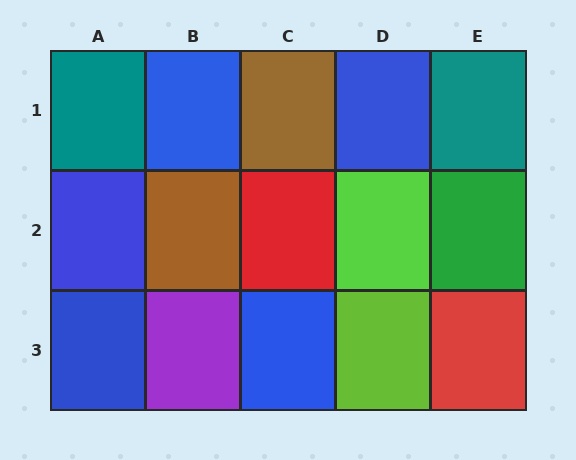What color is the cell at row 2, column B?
Brown.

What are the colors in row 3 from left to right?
Blue, purple, blue, lime, red.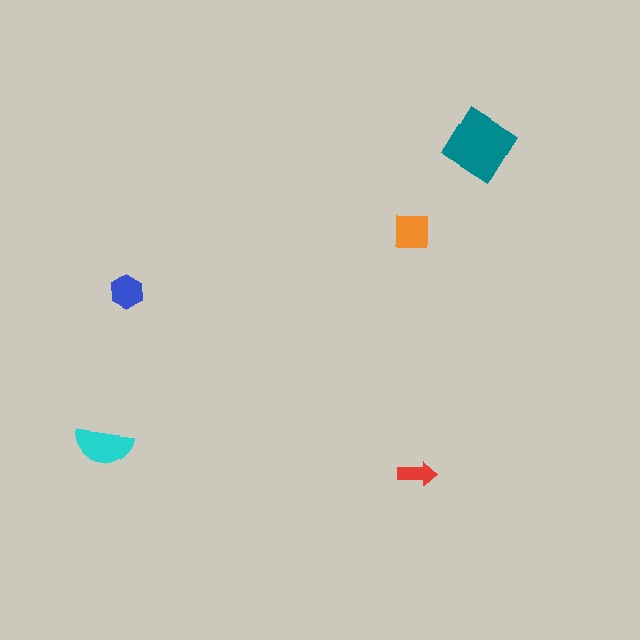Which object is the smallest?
The red arrow.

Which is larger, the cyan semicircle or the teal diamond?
The teal diamond.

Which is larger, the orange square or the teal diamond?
The teal diamond.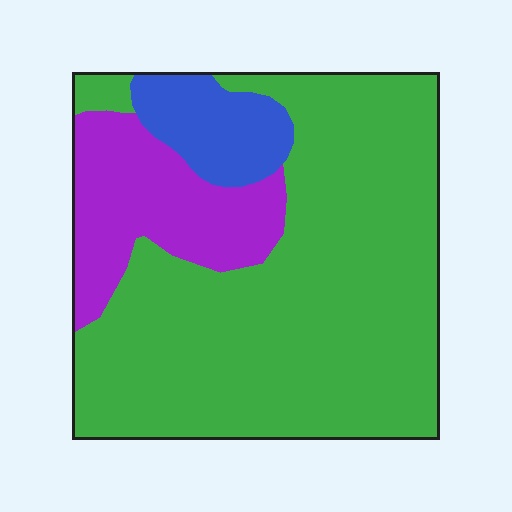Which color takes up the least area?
Blue, at roughly 10%.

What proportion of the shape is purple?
Purple covers about 20% of the shape.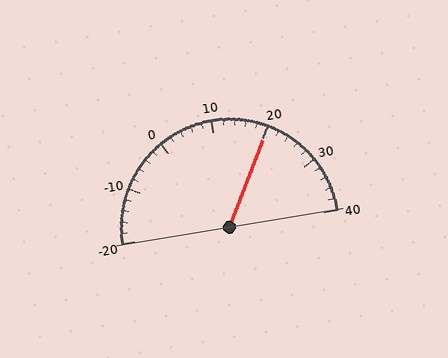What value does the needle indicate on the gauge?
The needle indicates approximately 20.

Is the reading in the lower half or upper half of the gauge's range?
The reading is in the upper half of the range (-20 to 40).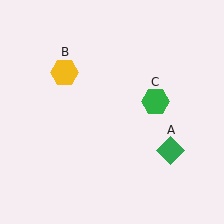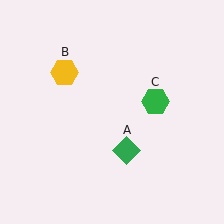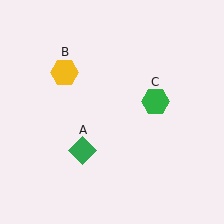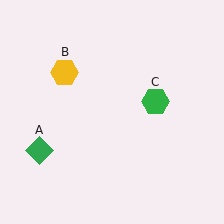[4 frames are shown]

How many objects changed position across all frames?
1 object changed position: green diamond (object A).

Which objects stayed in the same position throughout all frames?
Yellow hexagon (object B) and green hexagon (object C) remained stationary.